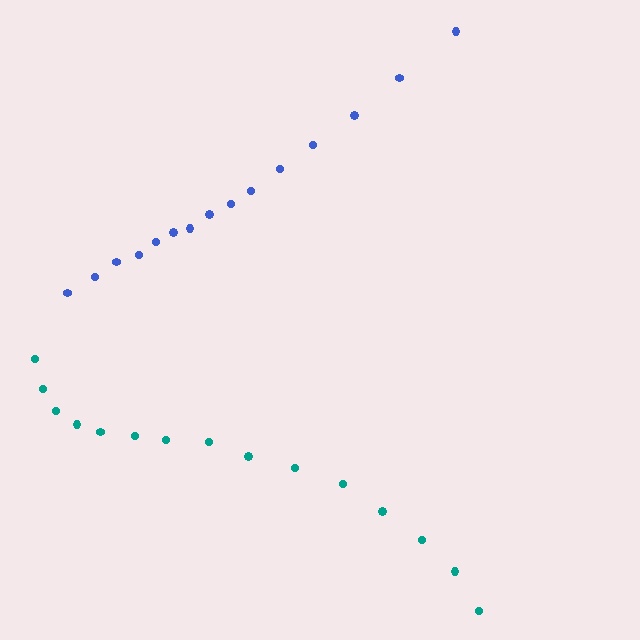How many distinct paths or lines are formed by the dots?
There are 2 distinct paths.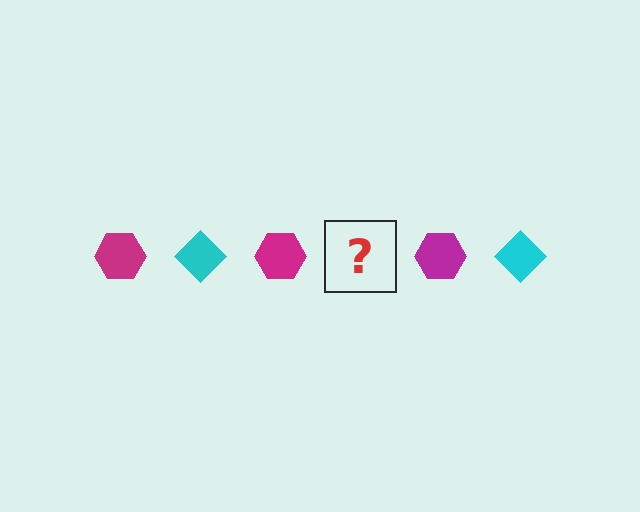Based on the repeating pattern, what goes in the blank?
The blank should be a cyan diamond.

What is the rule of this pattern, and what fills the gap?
The rule is that the pattern alternates between magenta hexagon and cyan diamond. The gap should be filled with a cyan diamond.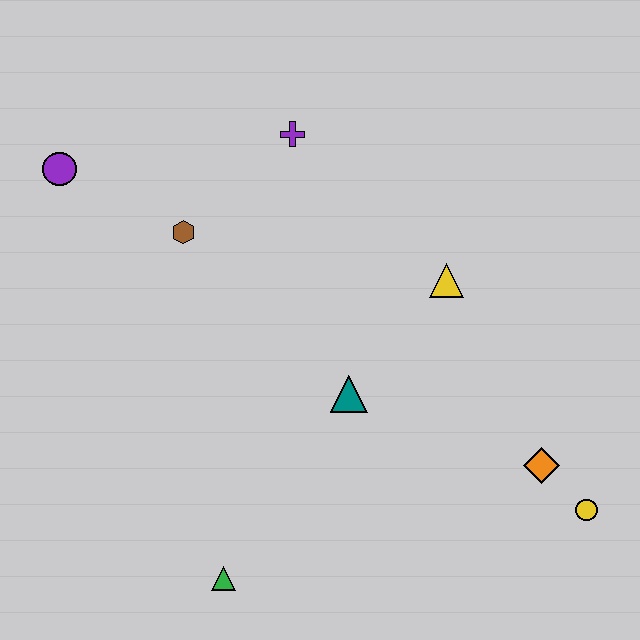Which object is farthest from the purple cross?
The yellow circle is farthest from the purple cross.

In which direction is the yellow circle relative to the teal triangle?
The yellow circle is to the right of the teal triangle.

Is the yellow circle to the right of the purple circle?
Yes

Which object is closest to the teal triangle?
The yellow triangle is closest to the teal triangle.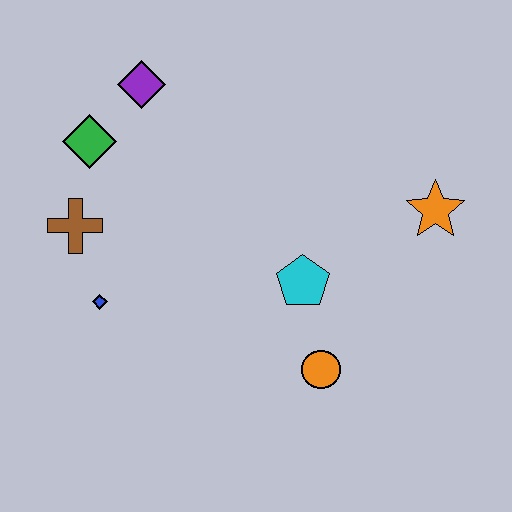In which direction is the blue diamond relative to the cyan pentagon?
The blue diamond is to the left of the cyan pentagon.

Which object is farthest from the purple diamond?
The orange circle is farthest from the purple diamond.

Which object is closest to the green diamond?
The purple diamond is closest to the green diamond.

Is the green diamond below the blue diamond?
No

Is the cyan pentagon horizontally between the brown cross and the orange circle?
Yes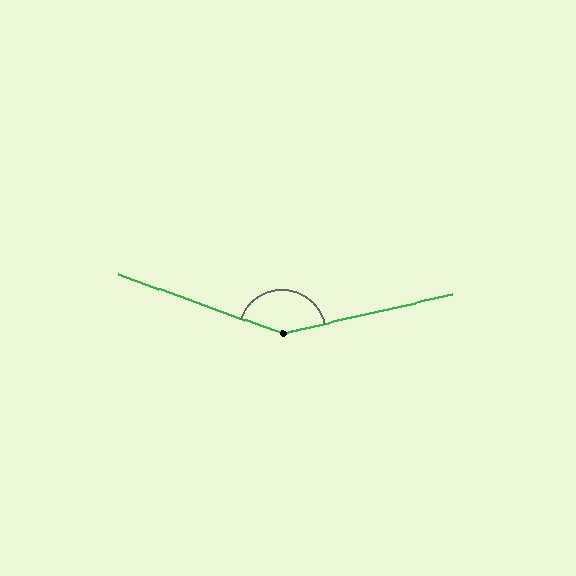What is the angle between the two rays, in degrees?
Approximately 147 degrees.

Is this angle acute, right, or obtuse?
It is obtuse.